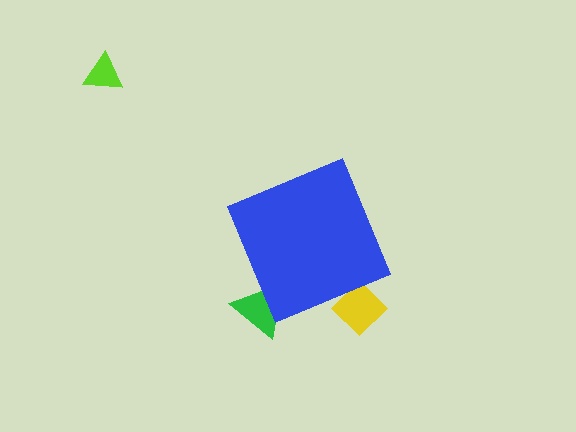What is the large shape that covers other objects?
A blue diamond.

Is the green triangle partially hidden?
Yes, the green triangle is partially hidden behind the blue diamond.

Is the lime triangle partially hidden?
No, the lime triangle is fully visible.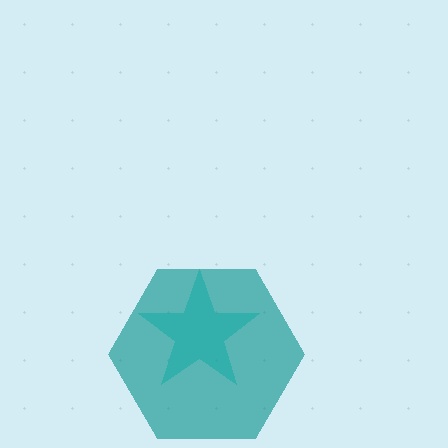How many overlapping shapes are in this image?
There are 2 overlapping shapes in the image.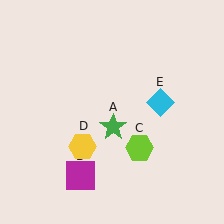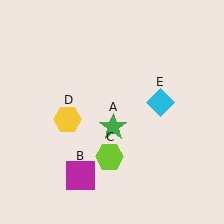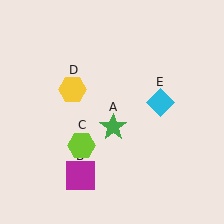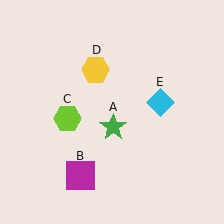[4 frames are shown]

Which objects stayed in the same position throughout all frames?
Green star (object A) and magenta square (object B) and cyan diamond (object E) remained stationary.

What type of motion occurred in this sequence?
The lime hexagon (object C), yellow hexagon (object D) rotated clockwise around the center of the scene.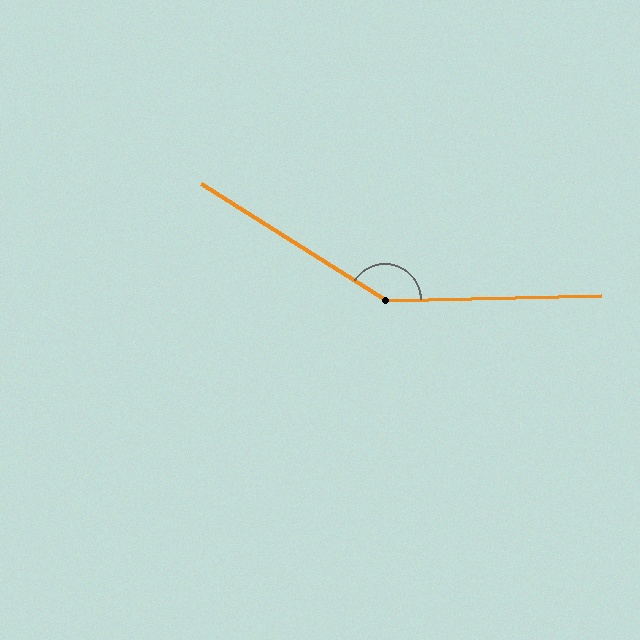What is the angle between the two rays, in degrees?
Approximately 146 degrees.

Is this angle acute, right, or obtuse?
It is obtuse.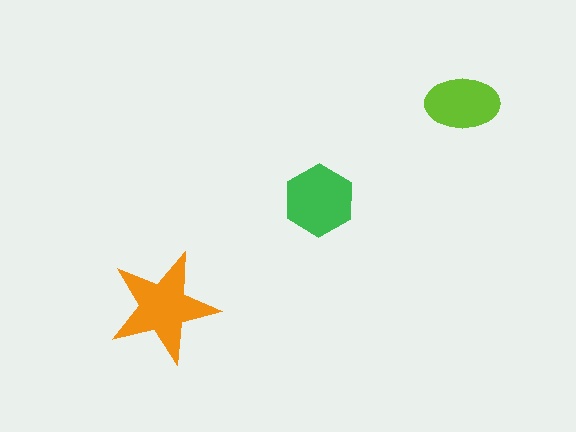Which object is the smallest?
The lime ellipse.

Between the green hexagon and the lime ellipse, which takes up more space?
The green hexagon.